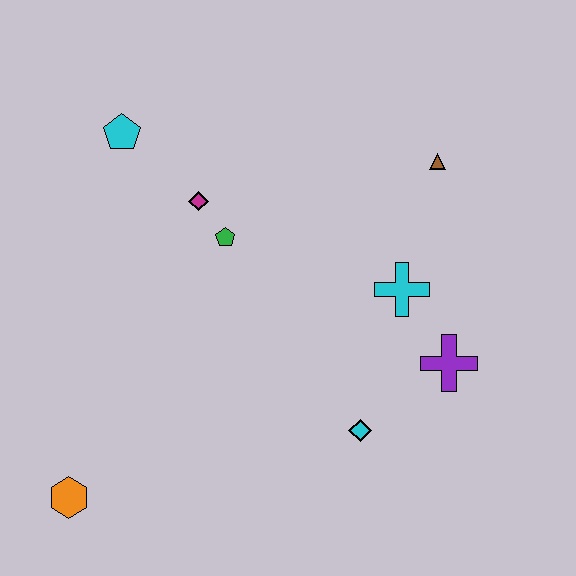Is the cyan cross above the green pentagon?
No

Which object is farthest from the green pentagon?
The orange hexagon is farthest from the green pentagon.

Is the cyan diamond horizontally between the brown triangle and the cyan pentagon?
Yes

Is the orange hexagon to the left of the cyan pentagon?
Yes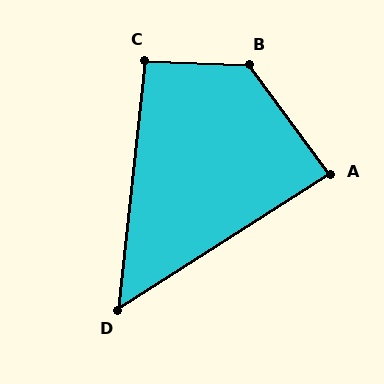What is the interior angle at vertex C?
Approximately 94 degrees (approximately right).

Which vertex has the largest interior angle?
B, at approximately 129 degrees.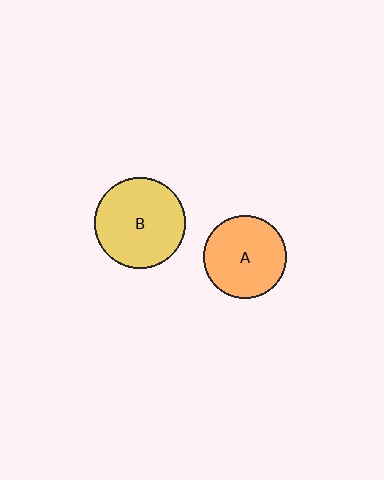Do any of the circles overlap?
No, none of the circles overlap.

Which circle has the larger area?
Circle B (yellow).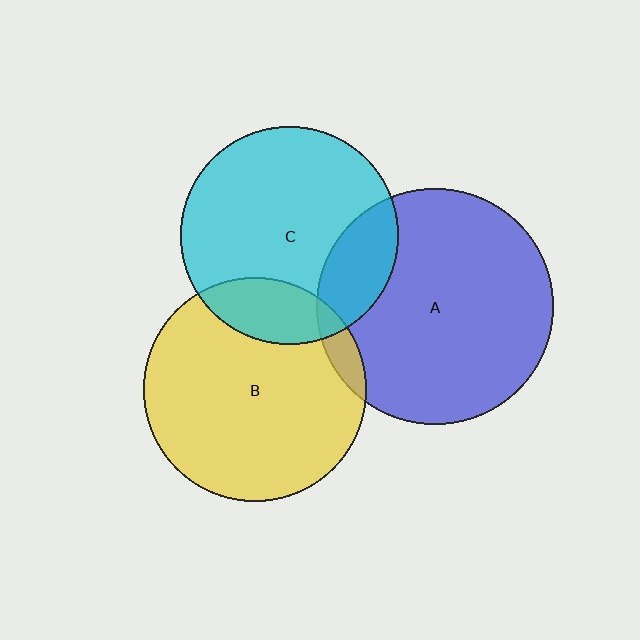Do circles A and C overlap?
Yes.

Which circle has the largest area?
Circle A (blue).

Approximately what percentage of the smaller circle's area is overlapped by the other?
Approximately 20%.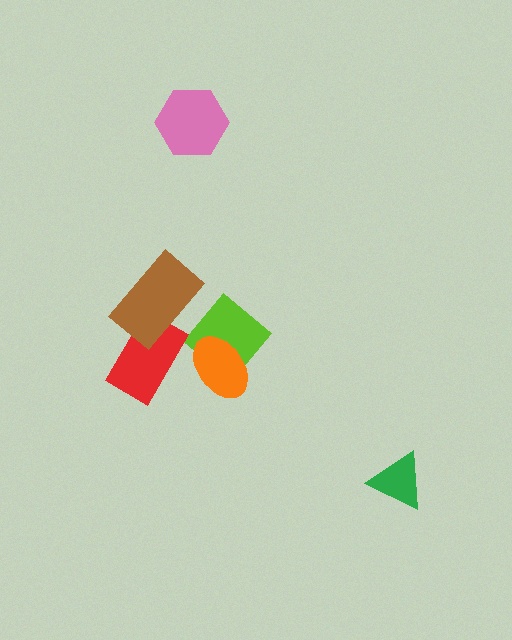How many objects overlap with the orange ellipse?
1 object overlaps with the orange ellipse.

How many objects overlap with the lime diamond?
1 object overlaps with the lime diamond.